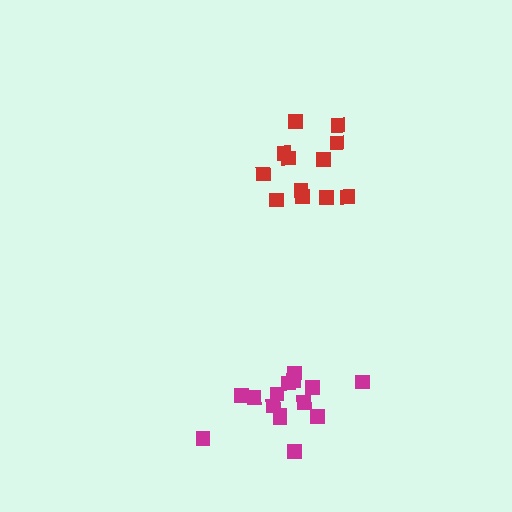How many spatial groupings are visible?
There are 2 spatial groupings.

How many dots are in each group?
Group 1: 12 dots, Group 2: 15 dots (27 total).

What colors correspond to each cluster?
The clusters are colored: red, magenta.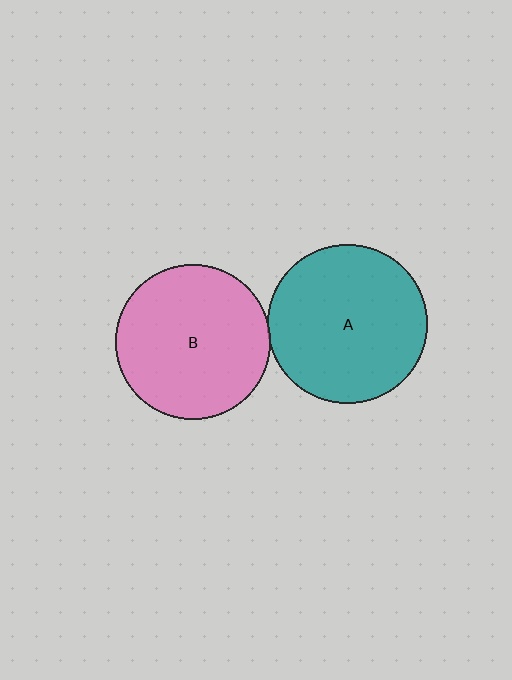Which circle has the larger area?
Circle A (teal).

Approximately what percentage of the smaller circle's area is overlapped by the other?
Approximately 5%.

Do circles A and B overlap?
Yes.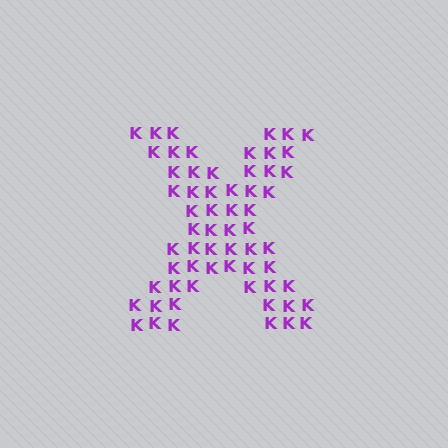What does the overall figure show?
The overall figure shows the letter X.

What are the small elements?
The small elements are letter K's.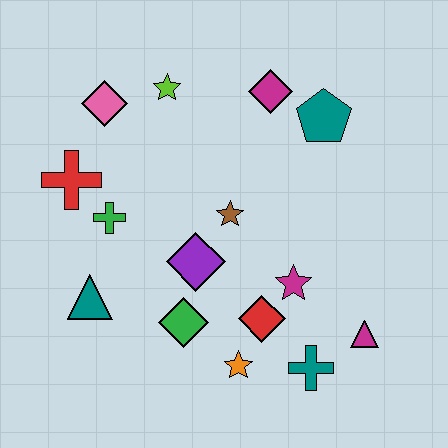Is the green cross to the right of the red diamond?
No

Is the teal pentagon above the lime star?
No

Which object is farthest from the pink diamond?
The magenta triangle is farthest from the pink diamond.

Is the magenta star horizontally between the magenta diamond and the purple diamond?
No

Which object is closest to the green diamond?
The purple diamond is closest to the green diamond.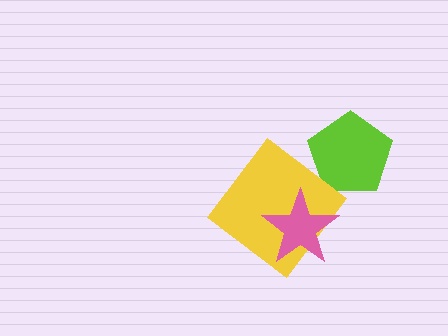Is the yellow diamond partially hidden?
Yes, it is partially covered by another shape.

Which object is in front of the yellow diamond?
The pink star is in front of the yellow diamond.